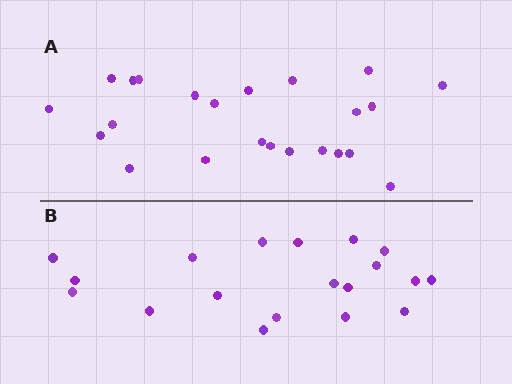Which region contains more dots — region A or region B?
Region A (the top region) has more dots.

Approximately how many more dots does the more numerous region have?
Region A has about 4 more dots than region B.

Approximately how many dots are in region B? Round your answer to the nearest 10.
About 20 dots. (The exact count is 19, which rounds to 20.)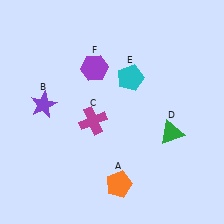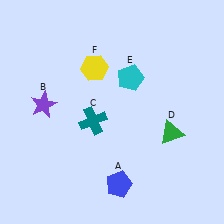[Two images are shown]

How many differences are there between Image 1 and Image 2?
There are 3 differences between the two images.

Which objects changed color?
A changed from orange to blue. C changed from magenta to teal. F changed from purple to yellow.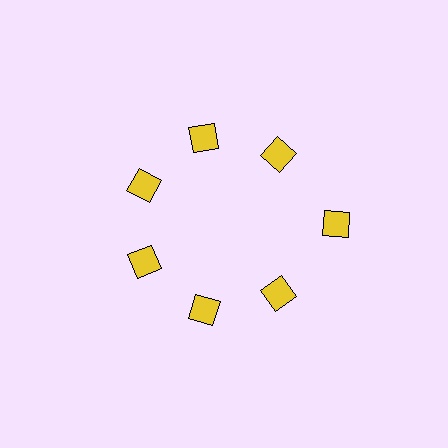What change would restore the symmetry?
The symmetry would be restored by moving it inward, back onto the ring so that all 7 diamonds sit at equal angles and equal distance from the center.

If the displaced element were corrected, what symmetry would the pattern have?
It would have 7-fold rotational symmetry — the pattern would map onto itself every 51 degrees.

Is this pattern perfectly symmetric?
No. The 7 yellow diamonds are arranged in a ring, but one element near the 3 o'clock position is pushed outward from the center, breaking the 7-fold rotational symmetry.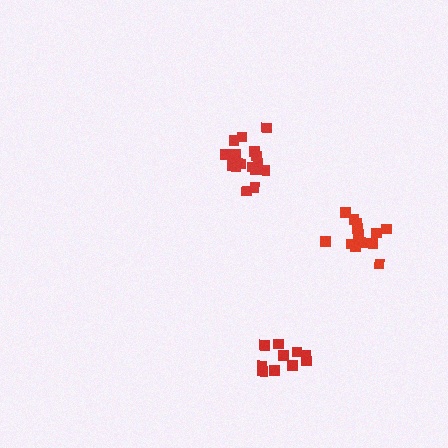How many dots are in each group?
Group 1: 17 dots, Group 2: 11 dots, Group 3: 14 dots (42 total).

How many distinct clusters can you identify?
There are 3 distinct clusters.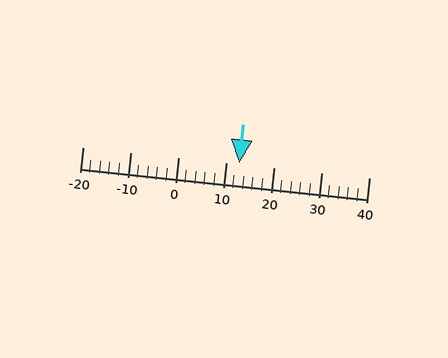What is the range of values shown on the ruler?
The ruler shows values from -20 to 40.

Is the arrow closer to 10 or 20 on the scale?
The arrow is closer to 10.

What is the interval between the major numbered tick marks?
The major tick marks are spaced 10 units apart.